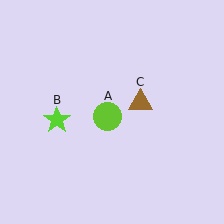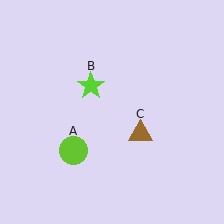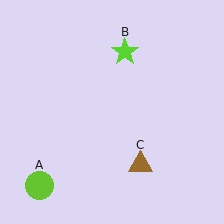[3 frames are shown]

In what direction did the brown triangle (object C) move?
The brown triangle (object C) moved down.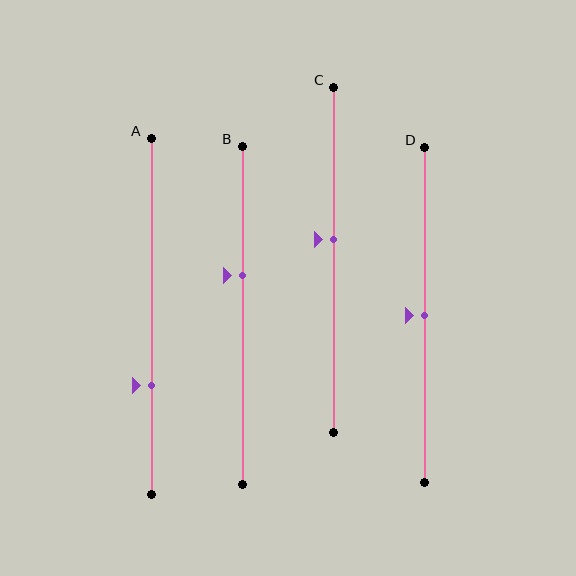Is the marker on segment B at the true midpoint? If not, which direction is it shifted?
No, the marker on segment B is shifted upward by about 12% of the segment length.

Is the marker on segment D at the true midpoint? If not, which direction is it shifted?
Yes, the marker on segment D is at the true midpoint.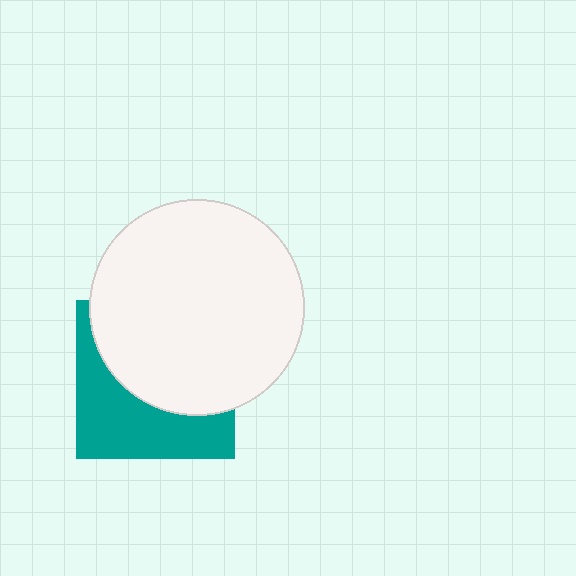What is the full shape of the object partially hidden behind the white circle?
The partially hidden object is a teal square.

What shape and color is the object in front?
The object in front is a white circle.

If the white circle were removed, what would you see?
You would see the complete teal square.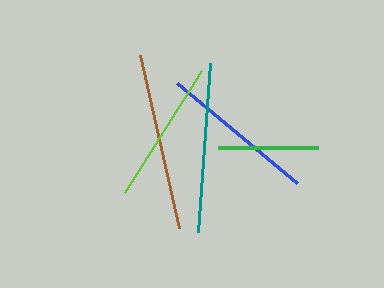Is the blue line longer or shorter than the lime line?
The blue line is longer than the lime line.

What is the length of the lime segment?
The lime segment is approximately 144 pixels long.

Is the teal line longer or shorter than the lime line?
The teal line is longer than the lime line.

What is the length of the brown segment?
The brown segment is approximately 177 pixels long.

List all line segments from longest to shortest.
From longest to shortest: brown, teal, blue, lime, green.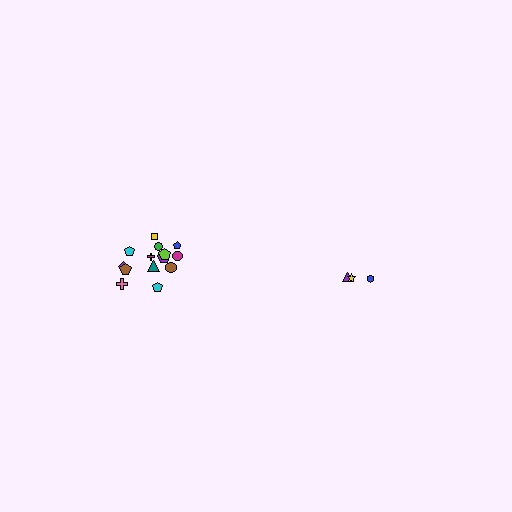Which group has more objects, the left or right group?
The left group.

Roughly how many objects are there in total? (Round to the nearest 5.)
Roughly 20 objects in total.